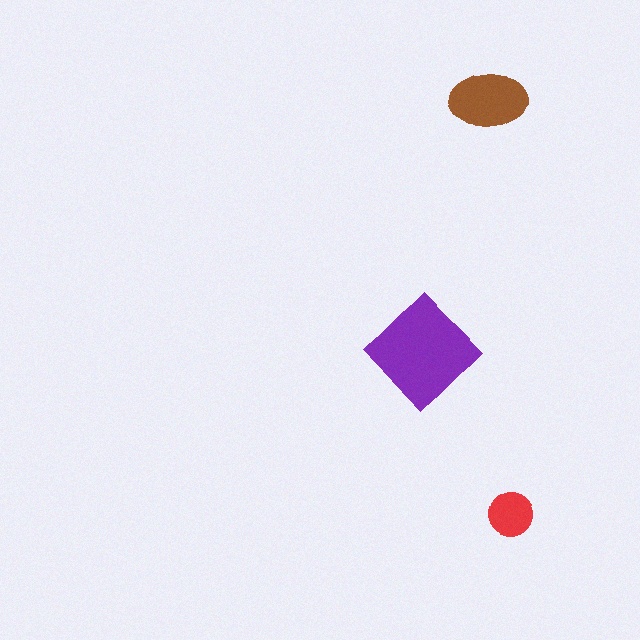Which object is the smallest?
The red circle.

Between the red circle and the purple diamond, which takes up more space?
The purple diamond.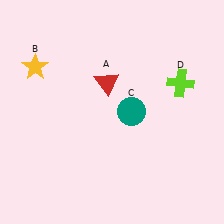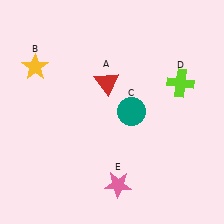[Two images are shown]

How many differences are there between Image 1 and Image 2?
There is 1 difference between the two images.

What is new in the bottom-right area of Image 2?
A pink star (E) was added in the bottom-right area of Image 2.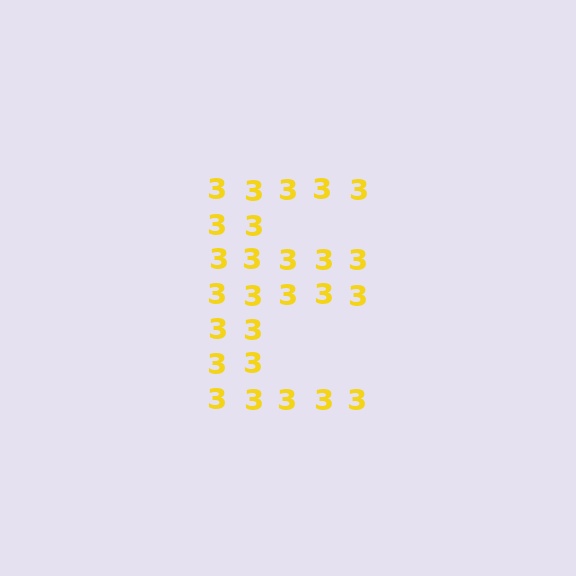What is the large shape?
The large shape is the letter E.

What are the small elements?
The small elements are digit 3's.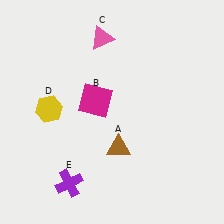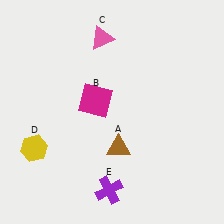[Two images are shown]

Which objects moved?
The objects that moved are: the yellow hexagon (D), the purple cross (E).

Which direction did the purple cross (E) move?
The purple cross (E) moved right.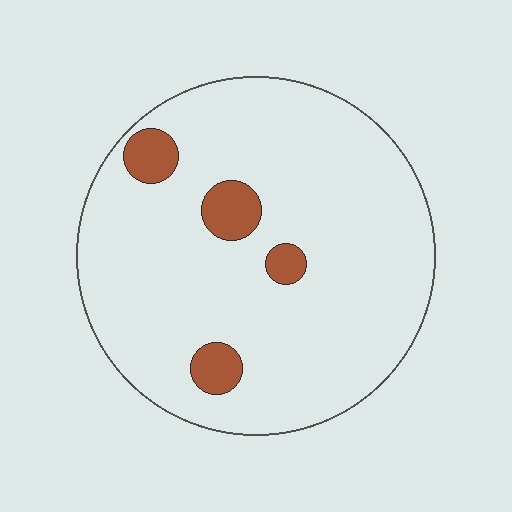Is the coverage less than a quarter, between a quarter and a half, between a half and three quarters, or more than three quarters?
Less than a quarter.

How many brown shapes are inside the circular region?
4.